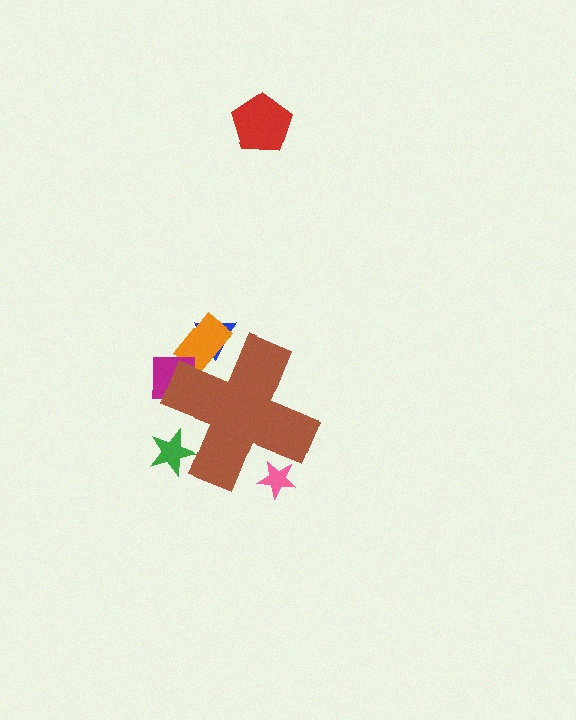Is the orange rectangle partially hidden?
Yes, the orange rectangle is partially hidden behind the brown cross.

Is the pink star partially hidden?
Yes, the pink star is partially hidden behind the brown cross.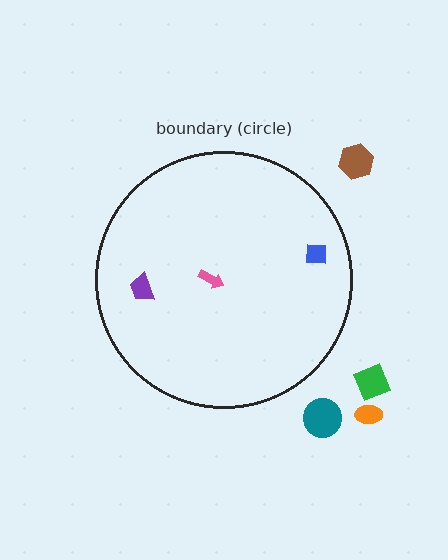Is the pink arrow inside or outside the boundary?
Inside.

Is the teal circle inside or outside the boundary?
Outside.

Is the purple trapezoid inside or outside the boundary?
Inside.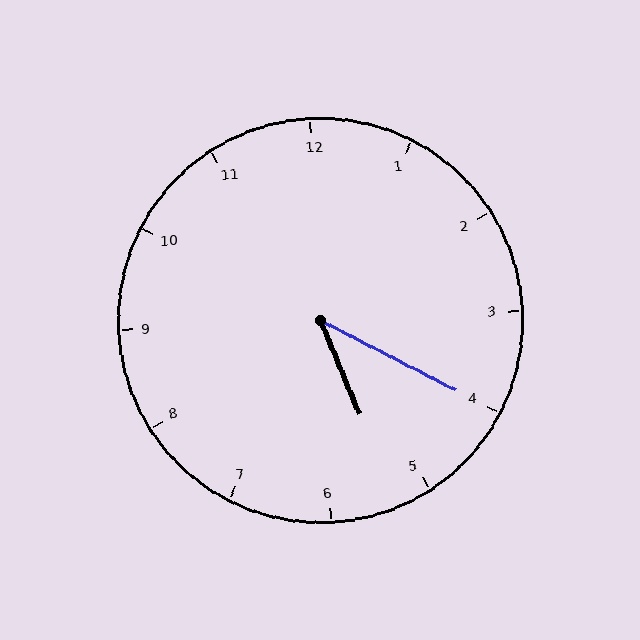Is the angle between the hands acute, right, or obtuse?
It is acute.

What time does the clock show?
5:20.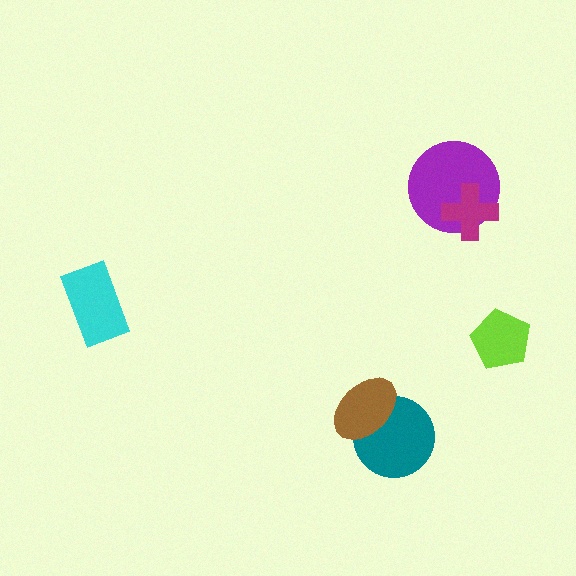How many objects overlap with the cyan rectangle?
0 objects overlap with the cyan rectangle.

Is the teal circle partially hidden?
Yes, it is partially covered by another shape.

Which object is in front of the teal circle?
The brown ellipse is in front of the teal circle.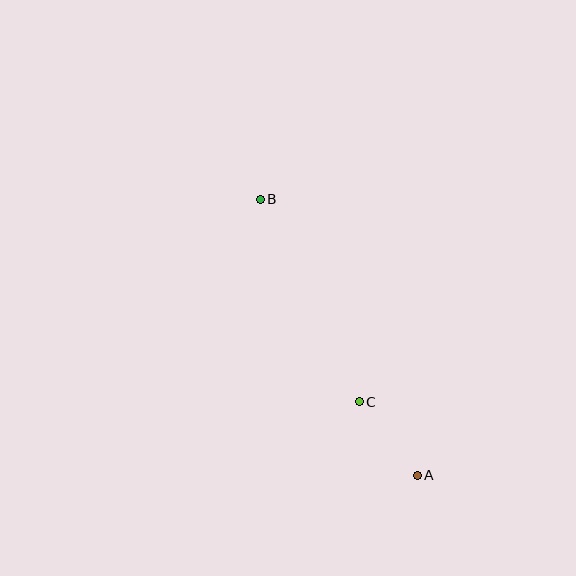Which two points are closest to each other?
Points A and C are closest to each other.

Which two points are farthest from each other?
Points A and B are farthest from each other.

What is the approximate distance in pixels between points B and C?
The distance between B and C is approximately 225 pixels.